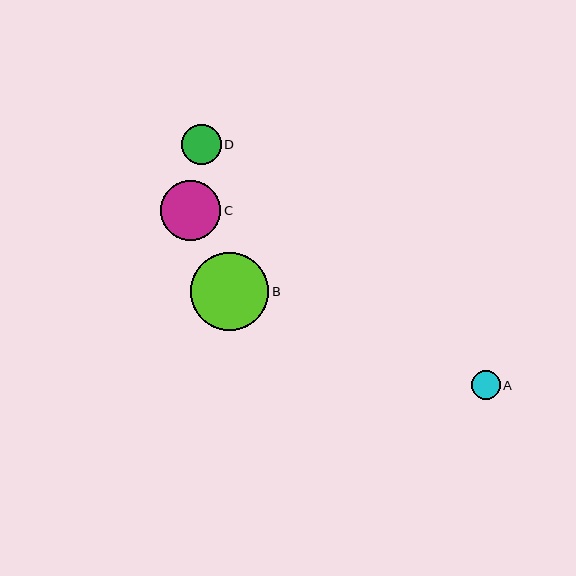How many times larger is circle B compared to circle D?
Circle B is approximately 1.9 times the size of circle D.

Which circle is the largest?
Circle B is the largest with a size of approximately 78 pixels.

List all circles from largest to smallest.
From largest to smallest: B, C, D, A.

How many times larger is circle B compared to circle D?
Circle B is approximately 1.9 times the size of circle D.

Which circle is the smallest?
Circle A is the smallest with a size of approximately 29 pixels.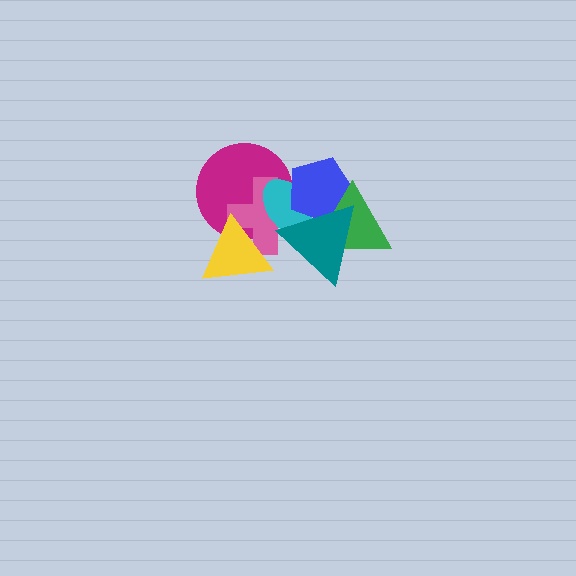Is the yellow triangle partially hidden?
No, no other shape covers it.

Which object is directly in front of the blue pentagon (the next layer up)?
The green triangle is directly in front of the blue pentagon.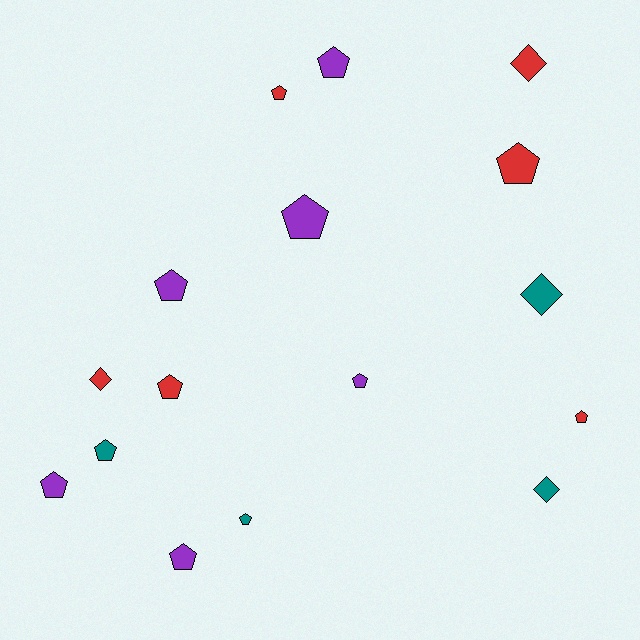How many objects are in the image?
There are 16 objects.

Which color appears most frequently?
Red, with 6 objects.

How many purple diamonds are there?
There are no purple diamonds.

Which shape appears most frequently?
Pentagon, with 12 objects.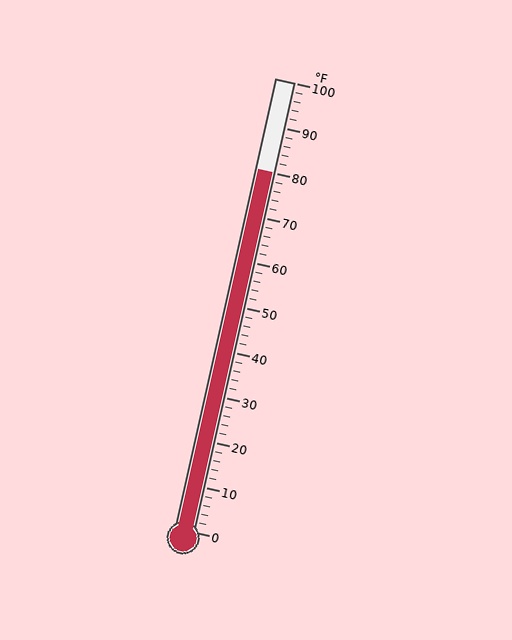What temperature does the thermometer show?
The thermometer shows approximately 80°F.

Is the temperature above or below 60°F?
The temperature is above 60°F.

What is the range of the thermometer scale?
The thermometer scale ranges from 0°F to 100°F.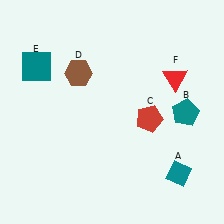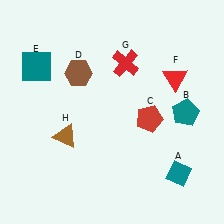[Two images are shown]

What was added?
A red cross (G), a brown triangle (H) were added in Image 2.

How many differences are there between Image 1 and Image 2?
There are 2 differences between the two images.